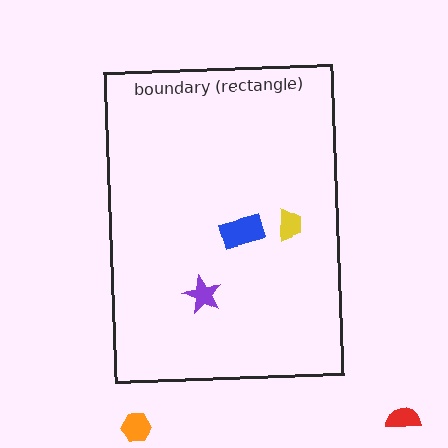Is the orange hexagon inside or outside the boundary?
Outside.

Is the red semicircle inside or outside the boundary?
Outside.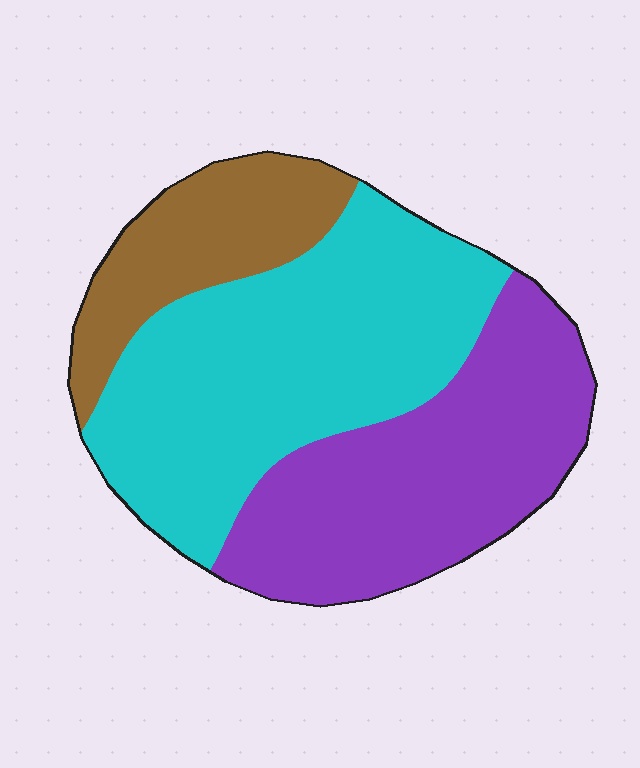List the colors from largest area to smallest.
From largest to smallest: cyan, purple, brown.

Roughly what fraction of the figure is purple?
Purple takes up about three eighths (3/8) of the figure.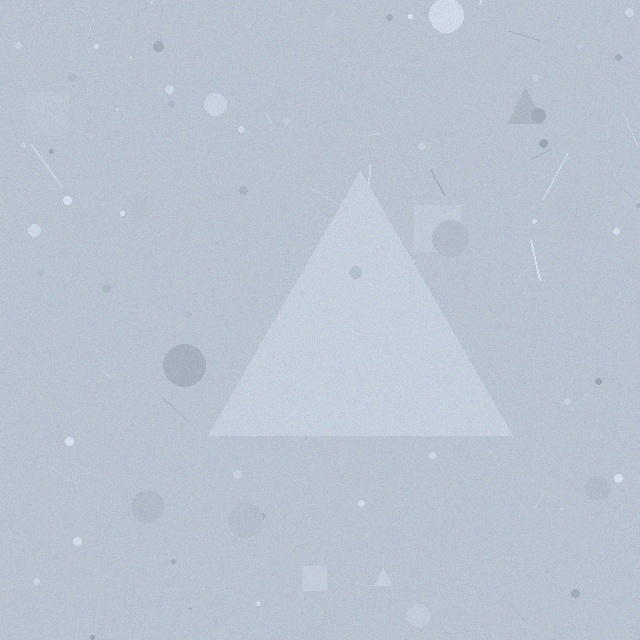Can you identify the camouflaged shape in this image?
The camouflaged shape is a triangle.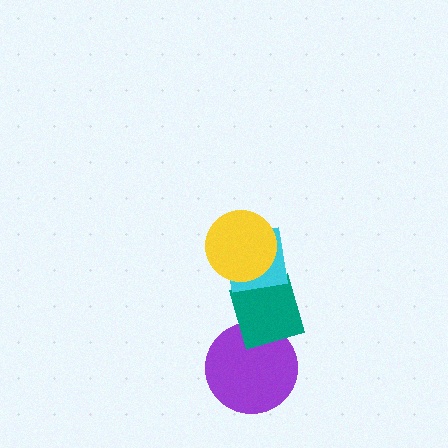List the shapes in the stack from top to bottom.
From top to bottom: the yellow circle, the cyan square, the teal diamond, the purple circle.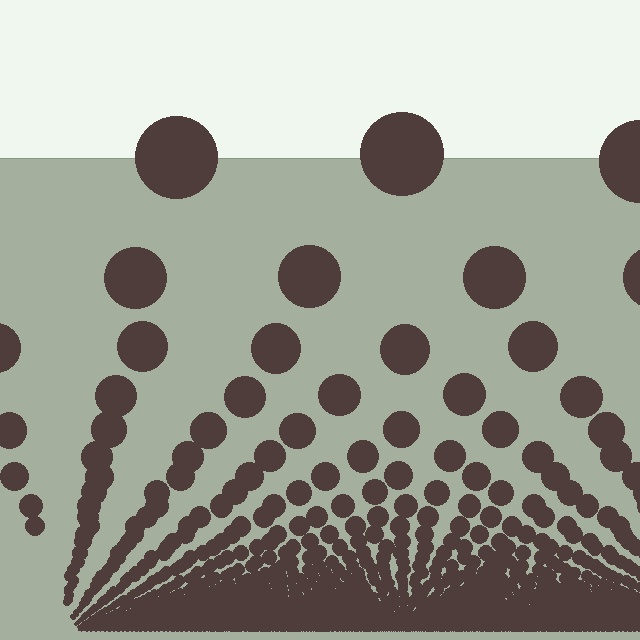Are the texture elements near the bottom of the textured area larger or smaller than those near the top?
Smaller. The gradient is inverted — elements near the bottom are smaller and denser.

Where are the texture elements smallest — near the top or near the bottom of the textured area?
Near the bottom.